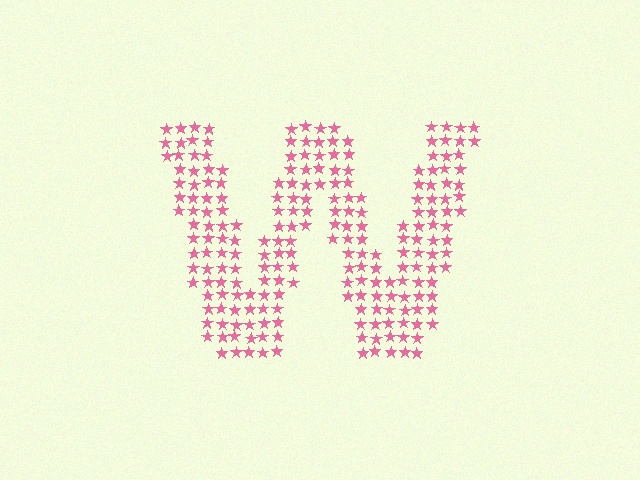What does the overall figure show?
The overall figure shows the letter W.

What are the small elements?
The small elements are stars.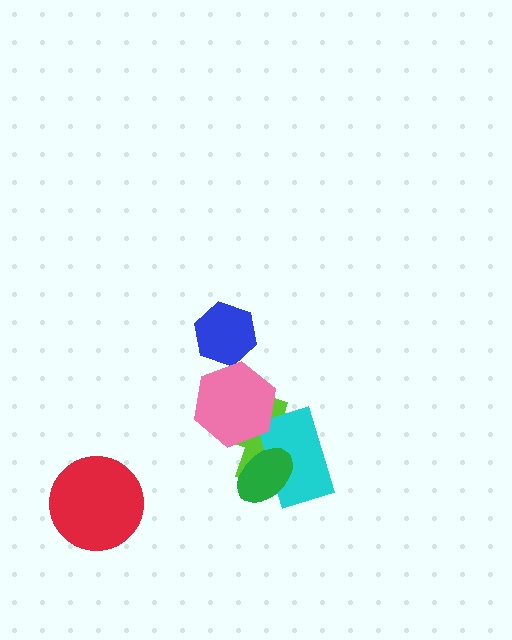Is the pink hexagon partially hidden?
No, no other shape covers it.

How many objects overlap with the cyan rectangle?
2 objects overlap with the cyan rectangle.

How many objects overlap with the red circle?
0 objects overlap with the red circle.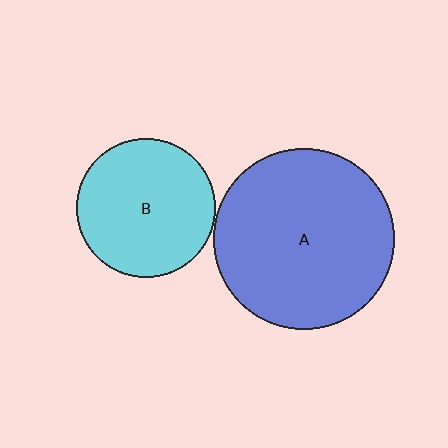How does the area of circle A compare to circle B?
Approximately 1.7 times.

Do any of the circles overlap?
No, none of the circles overlap.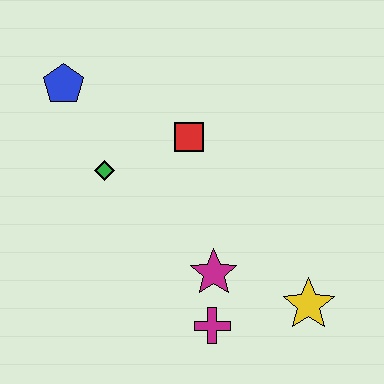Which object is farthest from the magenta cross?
The blue pentagon is farthest from the magenta cross.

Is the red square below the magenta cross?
No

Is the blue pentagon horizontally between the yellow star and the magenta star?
No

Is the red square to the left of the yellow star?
Yes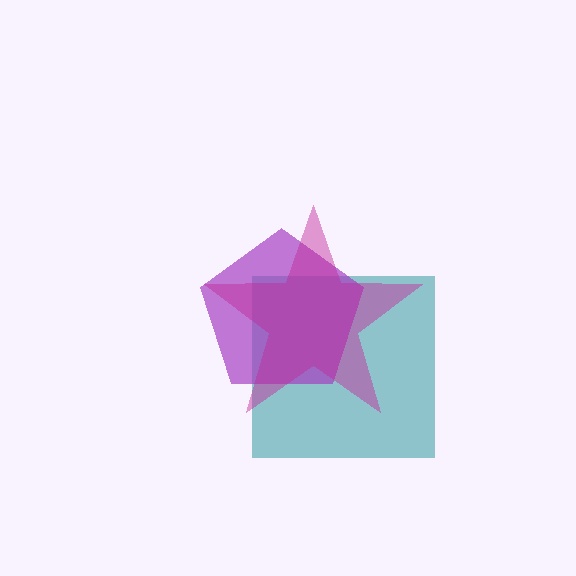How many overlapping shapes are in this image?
There are 3 overlapping shapes in the image.